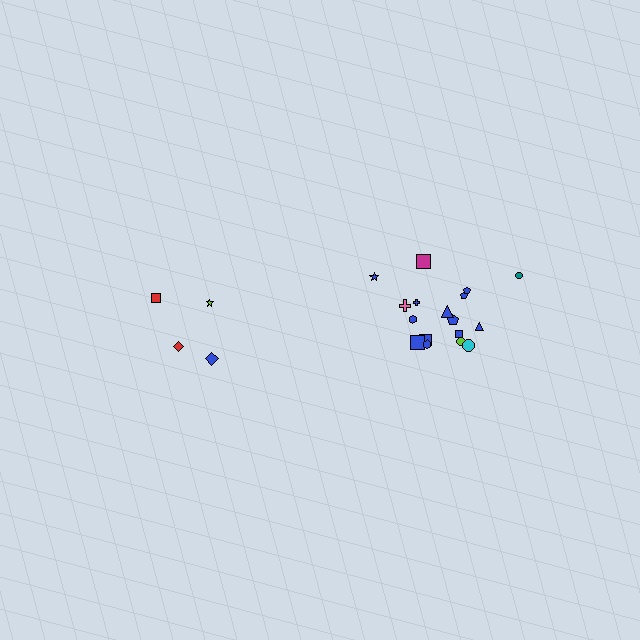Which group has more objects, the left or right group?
The right group.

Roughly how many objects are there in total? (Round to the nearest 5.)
Roughly 20 objects in total.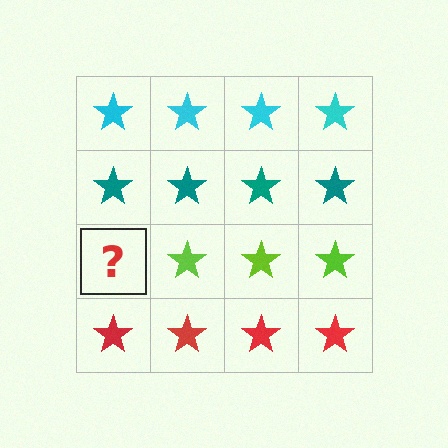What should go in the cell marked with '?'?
The missing cell should contain a lime star.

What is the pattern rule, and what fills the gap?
The rule is that each row has a consistent color. The gap should be filled with a lime star.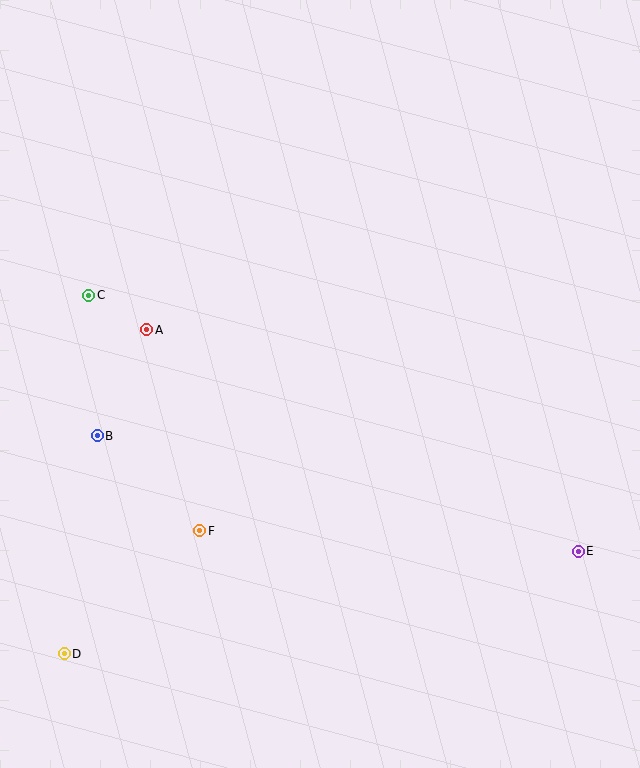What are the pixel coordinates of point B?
Point B is at (97, 436).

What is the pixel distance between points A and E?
The distance between A and E is 485 pixels.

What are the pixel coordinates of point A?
Point A is at (147, 330).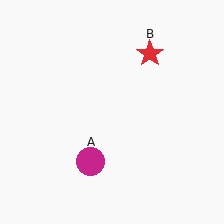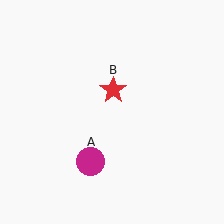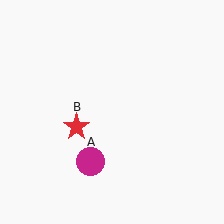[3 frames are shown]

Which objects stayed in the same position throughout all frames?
Magenta circle (object A) remained stationary.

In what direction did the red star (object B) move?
The red star (object B) moved down and to the left.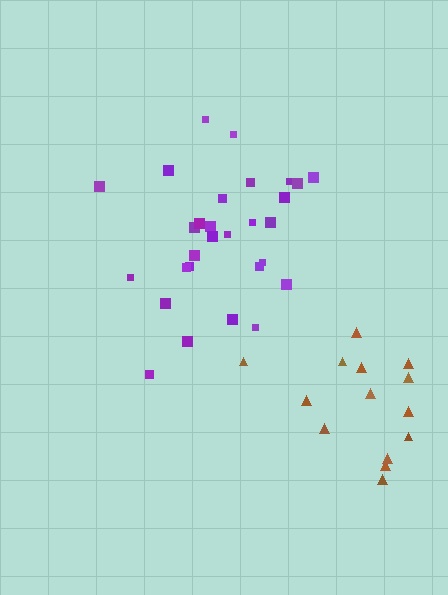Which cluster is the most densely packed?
Purple.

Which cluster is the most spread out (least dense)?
Brown.